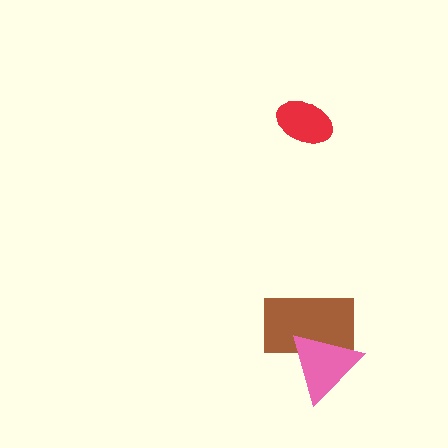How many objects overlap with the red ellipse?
0 objects overlap with the red ellipse.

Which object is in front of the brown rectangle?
The pink triangle is in front of the brown rectangle.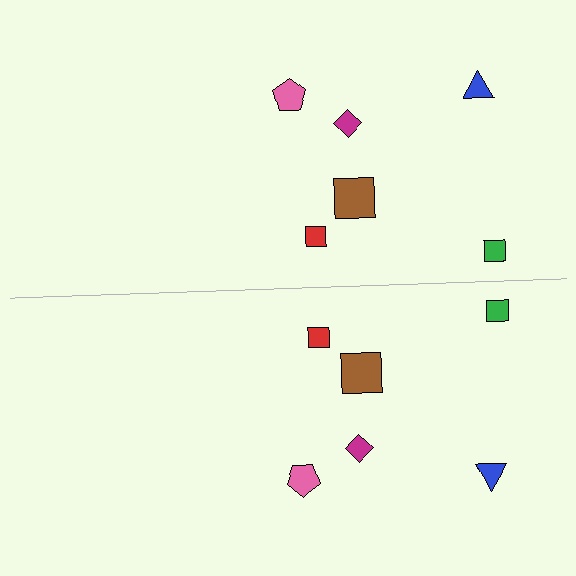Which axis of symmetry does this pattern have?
The pattern has a horizontal axis of symmetry running through the center of the image.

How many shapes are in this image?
There are 12 shapes in this image.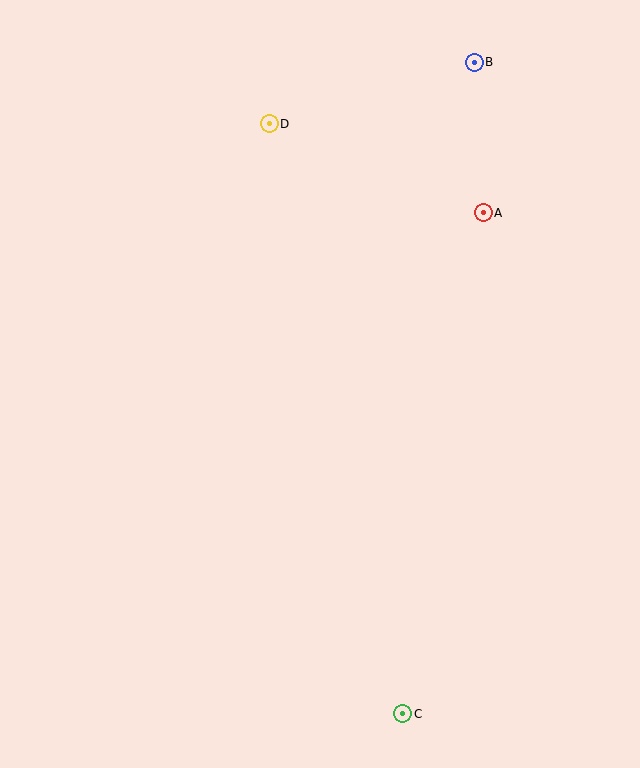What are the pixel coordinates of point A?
Point A is at (483, 213).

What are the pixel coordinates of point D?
Point D is at (269, 124).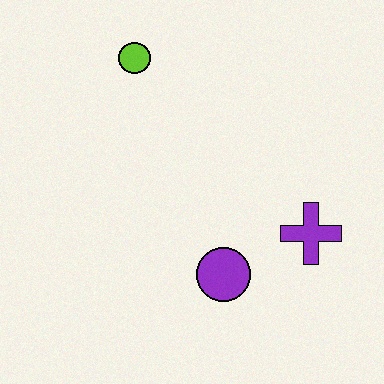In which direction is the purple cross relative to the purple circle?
The purple cross is to the right of the purple circle.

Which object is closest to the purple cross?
The purple circle is closest to the purple cross.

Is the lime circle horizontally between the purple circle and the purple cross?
No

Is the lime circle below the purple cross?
No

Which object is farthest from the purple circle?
The lime circle is farthest from the purple circle.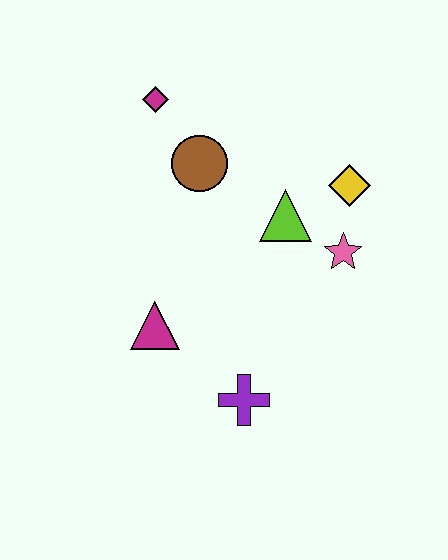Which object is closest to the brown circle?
The magenta diamond is closest to the brown circle.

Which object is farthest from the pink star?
The magenta diamond is farthest from the pink star.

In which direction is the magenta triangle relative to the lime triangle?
The magenta triangle is to the left of the lime triangle.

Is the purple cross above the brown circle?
No